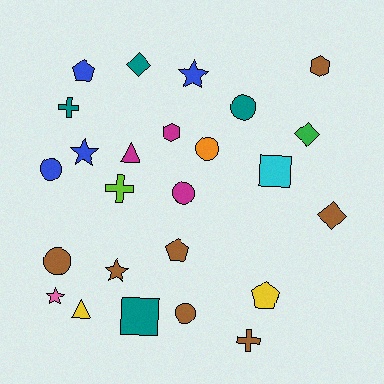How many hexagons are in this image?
There are 2 hexagons.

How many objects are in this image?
There are 25 objects.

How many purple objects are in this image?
There are no purple objects.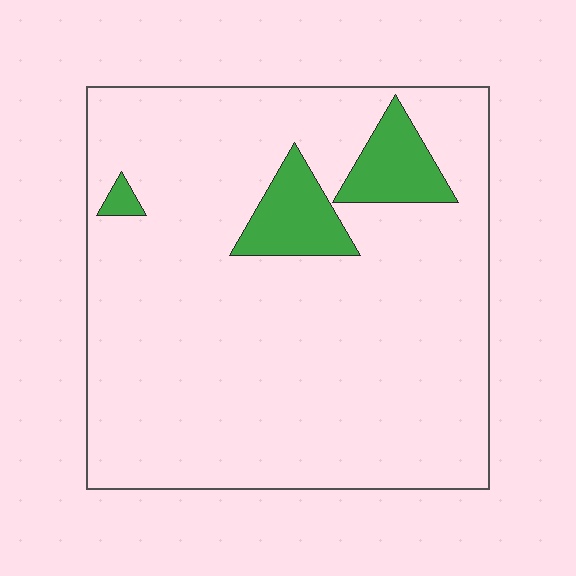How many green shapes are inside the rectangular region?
3.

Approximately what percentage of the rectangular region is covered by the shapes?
Approximately 10%.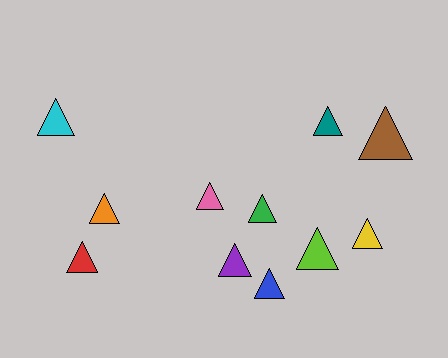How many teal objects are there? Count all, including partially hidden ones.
There is 1 teal object.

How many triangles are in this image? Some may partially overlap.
There are 11 triangles.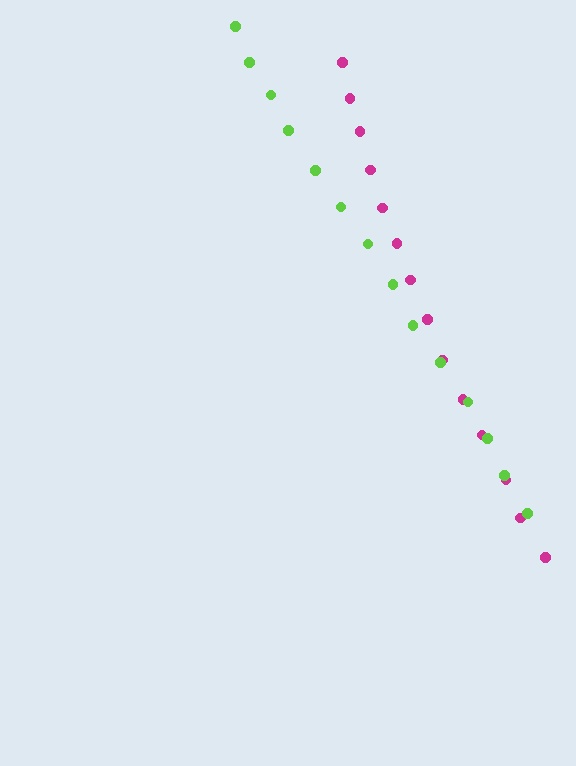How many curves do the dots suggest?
There are 2 distinct paths.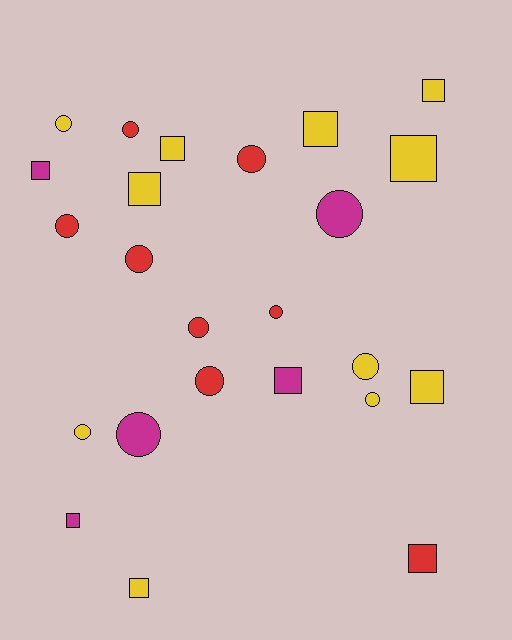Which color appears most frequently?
Yellow, with 11 objects.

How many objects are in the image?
There are 24 objects.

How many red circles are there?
There are 7 red circles.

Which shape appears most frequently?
Circle, with 13 objects.